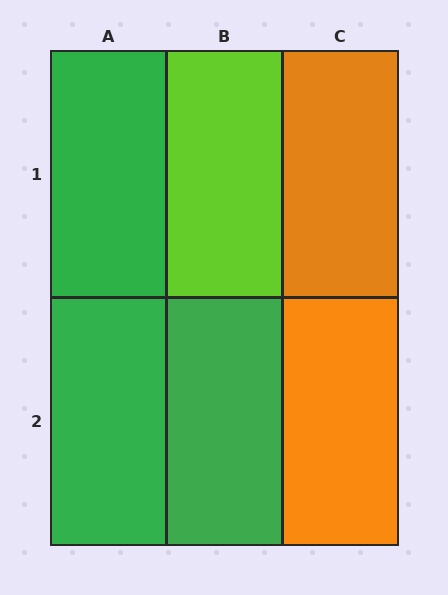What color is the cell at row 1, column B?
Lime.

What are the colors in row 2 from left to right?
Green, green, orange.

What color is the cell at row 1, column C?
Orange.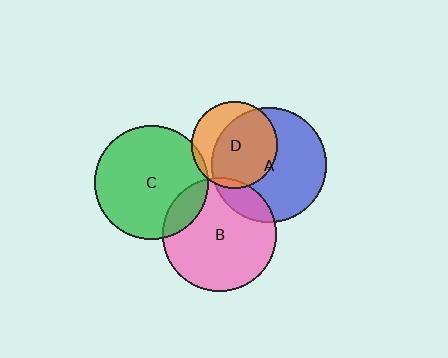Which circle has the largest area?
Circle A (blue).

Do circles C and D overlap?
Yes.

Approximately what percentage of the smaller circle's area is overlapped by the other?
Approximately 5%.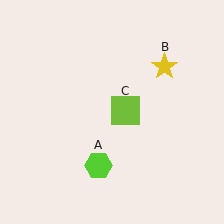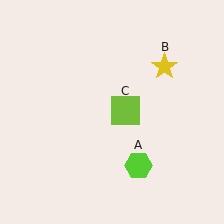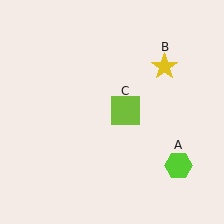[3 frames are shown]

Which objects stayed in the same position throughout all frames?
Yellow star (object B) and lime square (object C) remained stationary.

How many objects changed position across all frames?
1 object changed position: lime hexagon (object A).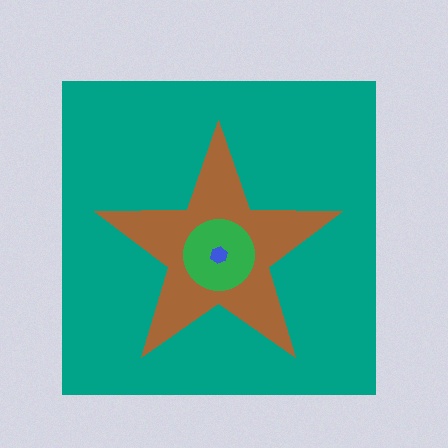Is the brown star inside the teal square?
Yes.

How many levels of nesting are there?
4.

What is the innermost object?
The blue hexagon.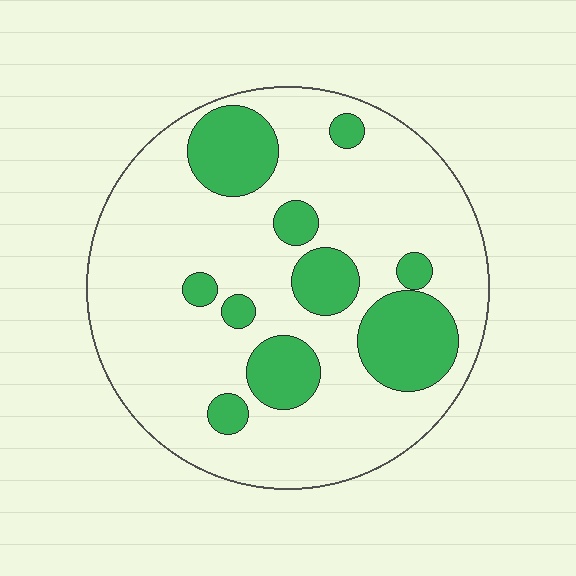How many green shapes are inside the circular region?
10.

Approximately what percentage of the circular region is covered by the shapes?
Approximately 25%.